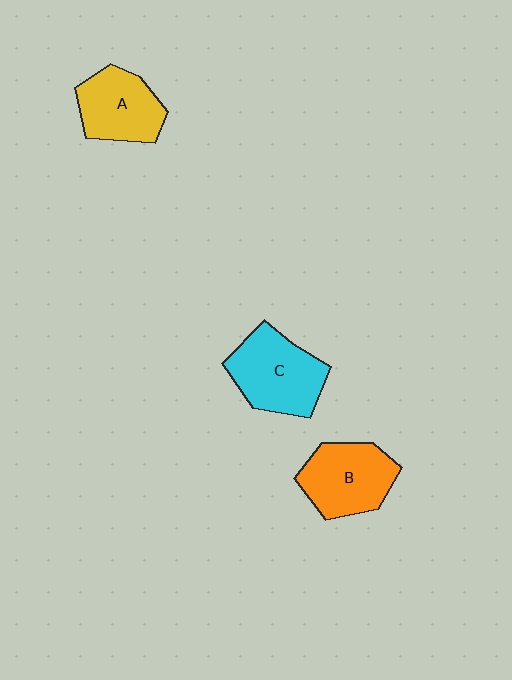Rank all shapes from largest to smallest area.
From largest to smallest: C (cyan), B (orange), A (yellow).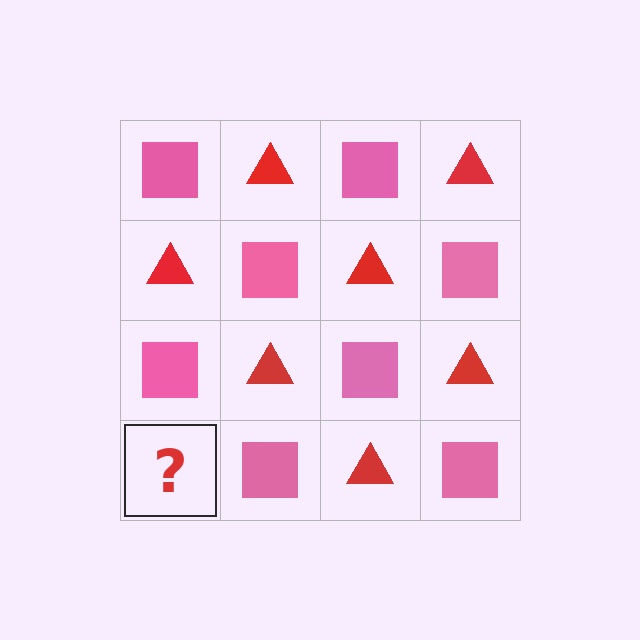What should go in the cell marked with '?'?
The missing cell should contain a red triangle.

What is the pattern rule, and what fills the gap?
The rule is that it alternates pink square and red triangle in a checkerboard pattern. The gap should be filled with a red triangle.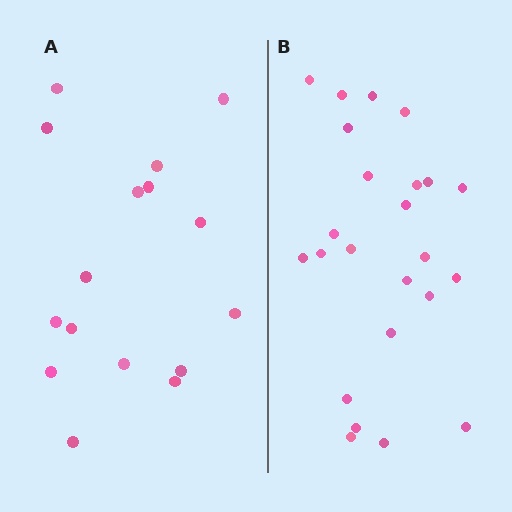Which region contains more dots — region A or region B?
Region B (the right region) has more dots.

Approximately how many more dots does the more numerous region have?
Region B has roughly 8 or so more dots than region A.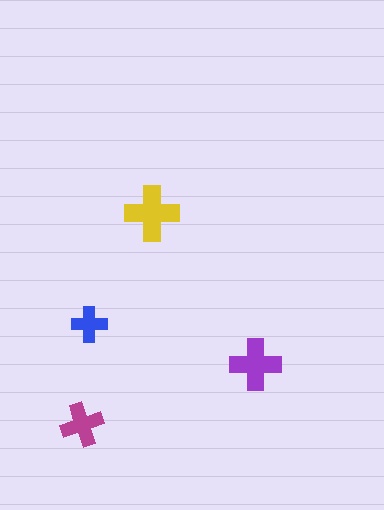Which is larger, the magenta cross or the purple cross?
The purple one.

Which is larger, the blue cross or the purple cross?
The purple one.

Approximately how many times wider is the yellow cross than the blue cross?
About 1.5 times wider.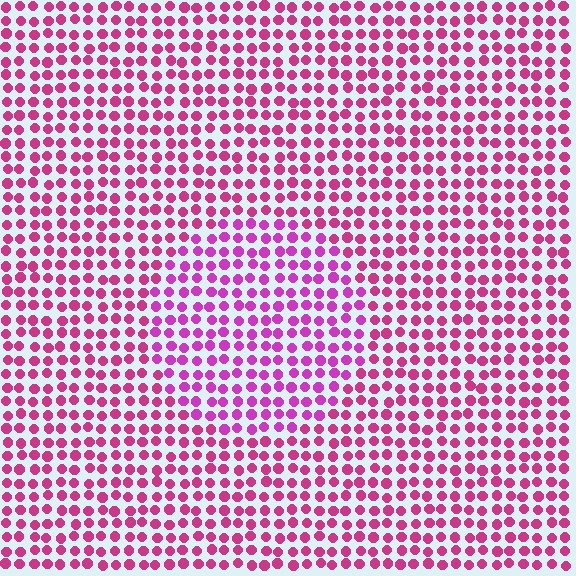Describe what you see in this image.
The image is filled with small magenta elements in a uniform arrangement. A circle-shaped region is visible where the elements are tinted to a slightly different hue, forming a subtle color boundary.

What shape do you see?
I see a circle.